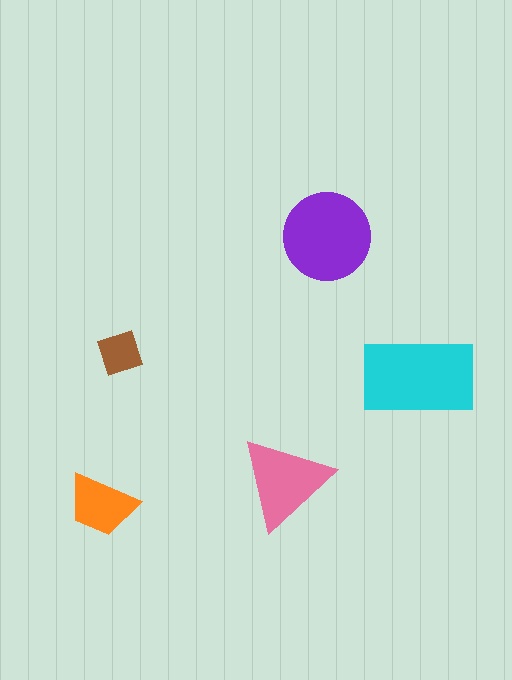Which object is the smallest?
The brown square.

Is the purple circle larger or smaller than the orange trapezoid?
Larger.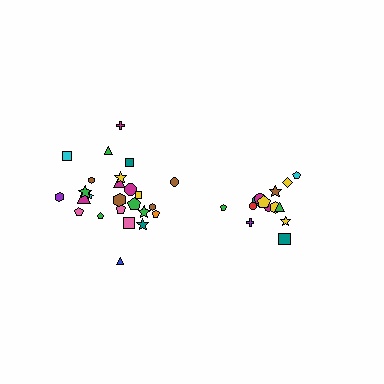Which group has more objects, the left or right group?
The left group.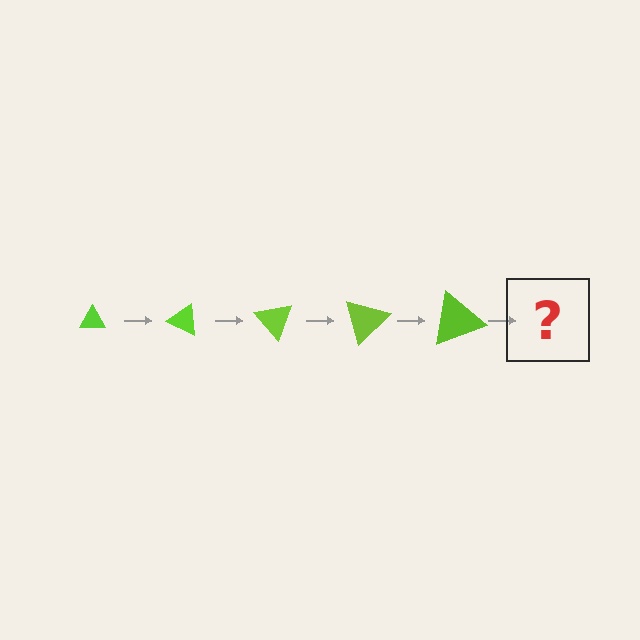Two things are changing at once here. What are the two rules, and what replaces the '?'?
The two rules are that the triangle grows larger each step and it rotates 25 degrees each step. The '?' should be a triangle, larger than the previous one and rotated 125 degrees from the start.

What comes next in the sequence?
The next element should be a triangle, larger than the previous one and rotated 125 degrees from the start.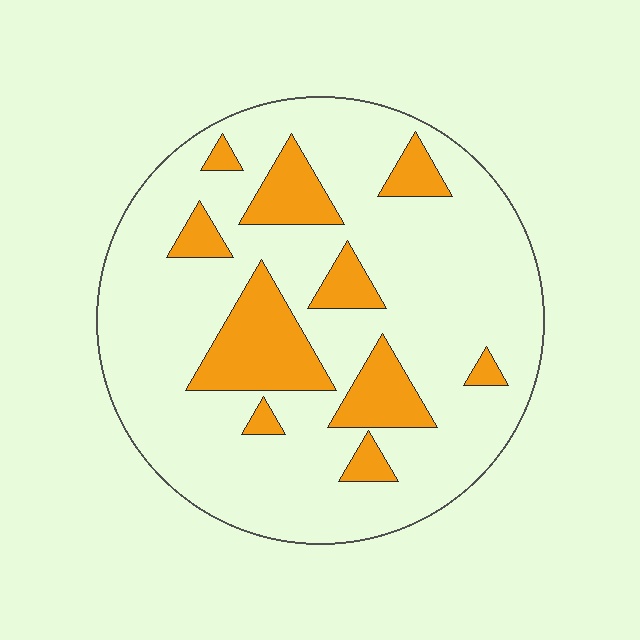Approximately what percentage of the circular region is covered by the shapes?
Approximately 20%.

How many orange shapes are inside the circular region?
10.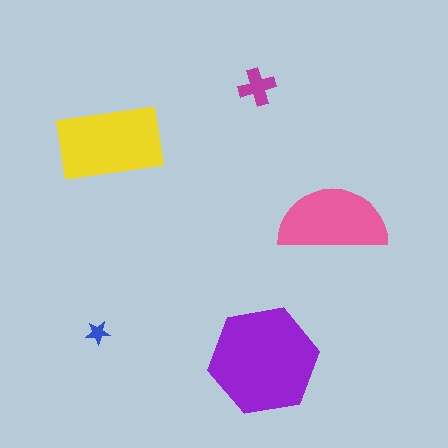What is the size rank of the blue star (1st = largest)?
5th.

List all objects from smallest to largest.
The blue star, the magenta cross, the pink semicircle, the yellow rectangle, the purple hexagon.